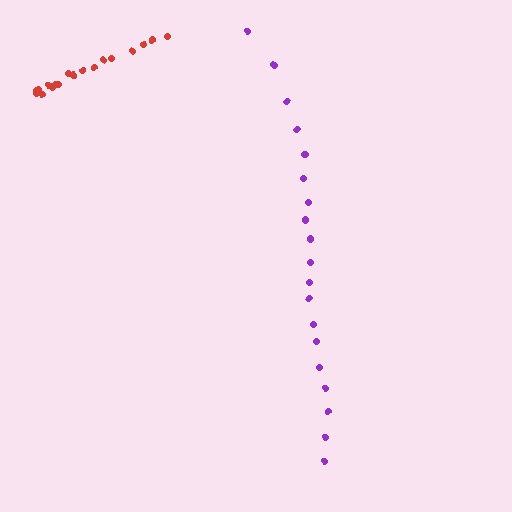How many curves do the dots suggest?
There are 2 distinct paths.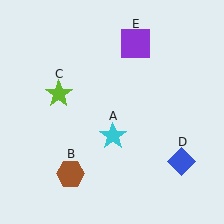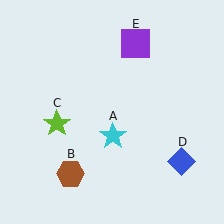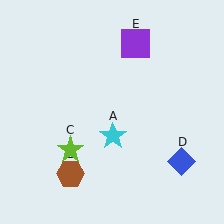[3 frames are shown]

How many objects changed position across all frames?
1 object changed position: lime star (object C).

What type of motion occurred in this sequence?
The lime star (object C) rotated counterclockwise around the center of the scene.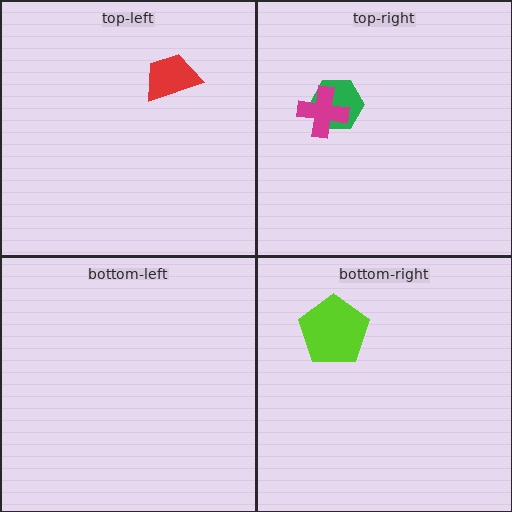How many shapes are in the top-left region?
1.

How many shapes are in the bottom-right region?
1.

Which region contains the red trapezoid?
The top-left region.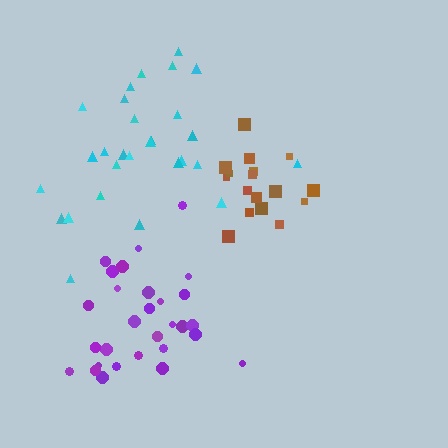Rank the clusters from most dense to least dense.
brown, purple, cyan.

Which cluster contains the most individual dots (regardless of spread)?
Purple (29).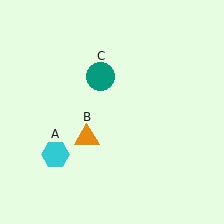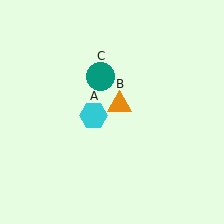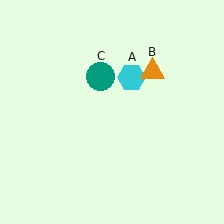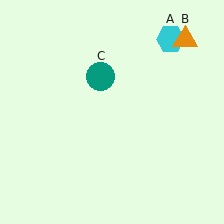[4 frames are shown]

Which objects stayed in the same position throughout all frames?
Teal circle (object C) remained stationary.